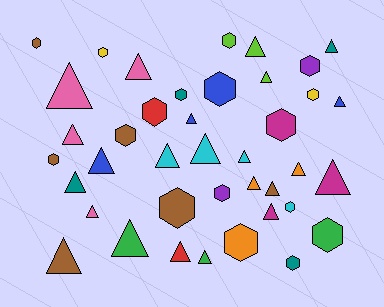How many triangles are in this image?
There are 23 triangles.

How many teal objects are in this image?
There are 4 teal objects.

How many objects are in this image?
There are 40 objects.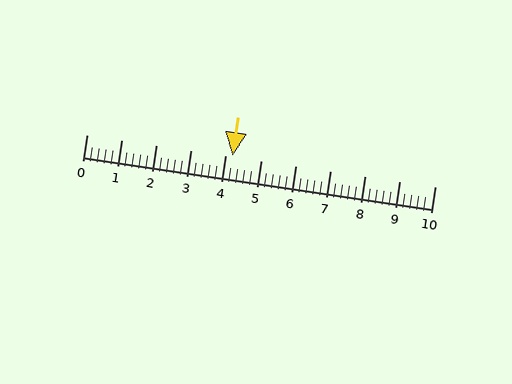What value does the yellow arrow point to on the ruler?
The yellow arrow points to approximately 4.2.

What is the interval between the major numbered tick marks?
The major tick marks are spaced 1 units apart.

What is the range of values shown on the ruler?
The ruler shows values from 0 to 10.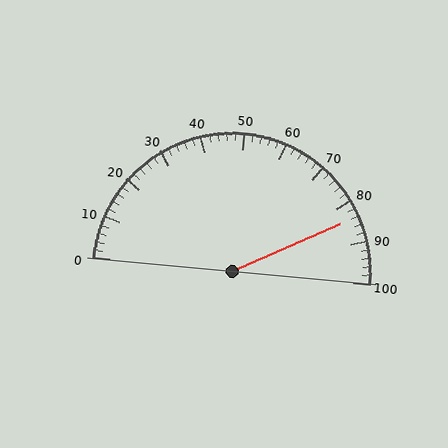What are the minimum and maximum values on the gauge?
The gauge ranges from 0 to 100.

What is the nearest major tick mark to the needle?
The nearest major tick mark is 80.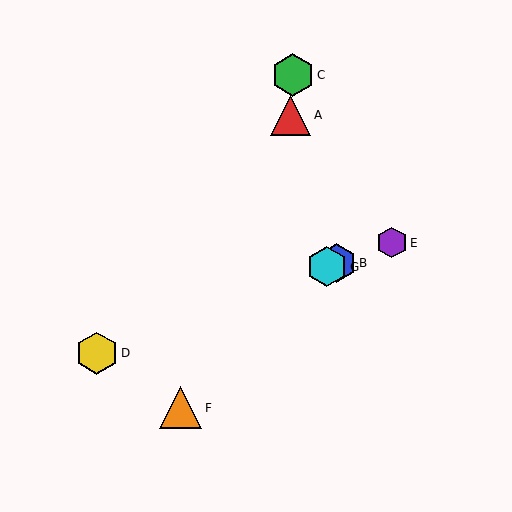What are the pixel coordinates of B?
Object B is at (337, 263).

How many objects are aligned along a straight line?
4 objects (B, D, E, G) are aligned along a straight line.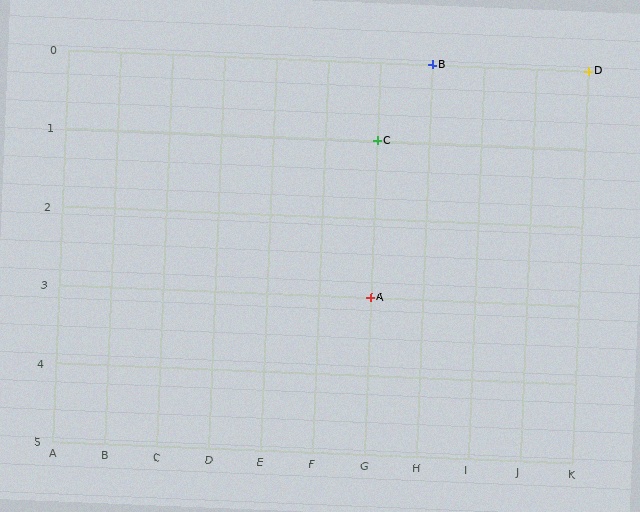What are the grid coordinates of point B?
Point B is at grid coordinates (H, 0).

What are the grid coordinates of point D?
Point D is at grid coordinates (K, 0).